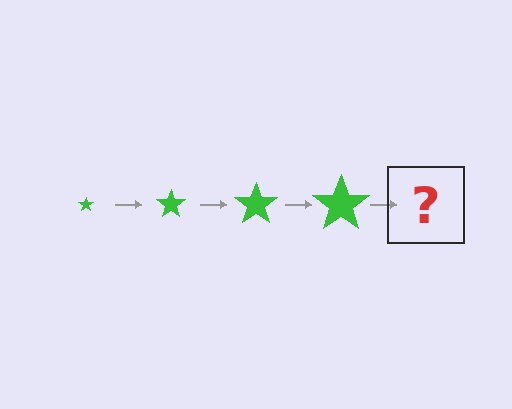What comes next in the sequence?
The next element should be a green star, larger than the previous one.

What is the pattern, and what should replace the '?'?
The pattern is that the star gets progressively larger each step. The '?' should be a green star, larger than the previous one.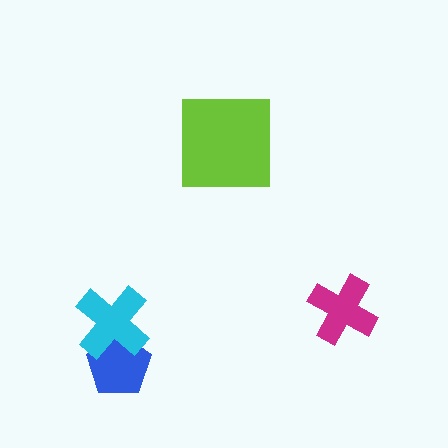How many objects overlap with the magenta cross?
0 objects overlap with the magenta cross.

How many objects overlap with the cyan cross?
1 object overlaps with the cyan cross.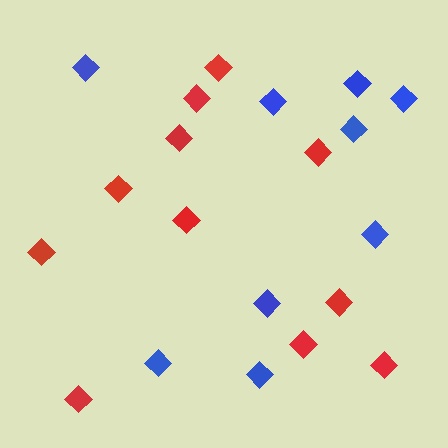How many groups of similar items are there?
There are 2 groups: one group of blue diamonds (9) and one group of red diamonds (11).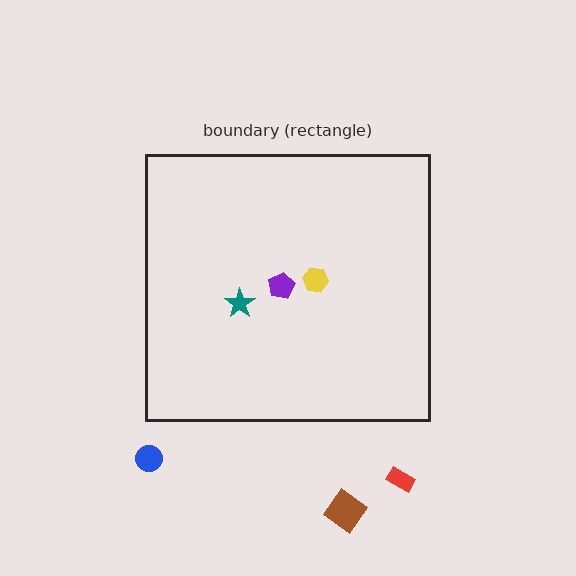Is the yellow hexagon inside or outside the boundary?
Inside.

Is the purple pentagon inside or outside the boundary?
Inside.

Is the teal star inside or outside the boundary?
Inside.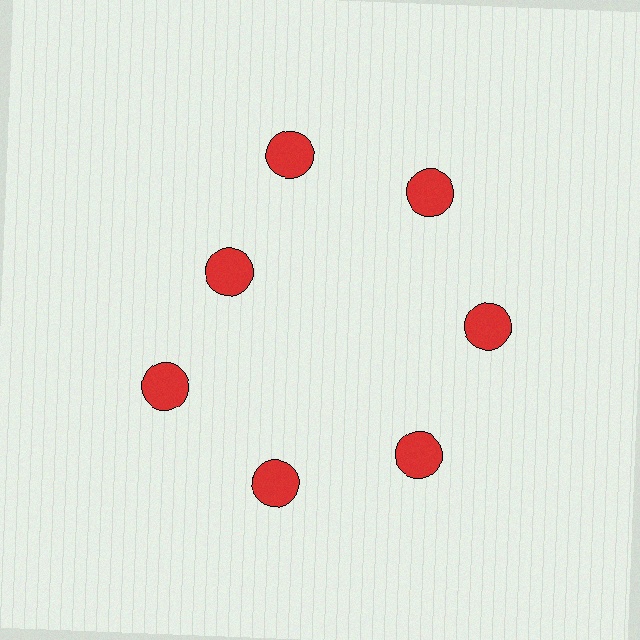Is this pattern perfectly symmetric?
No. The 7 red circles are arranged in a ring, but one element near the 10 o'clock position is pulled inward toward the center, breaking the 7-fold rotational symmetry.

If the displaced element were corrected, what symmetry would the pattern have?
It would have 7-fold rotational symmetry — the pattern would map onto itself every 51 degrees.